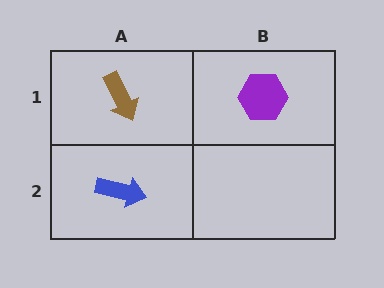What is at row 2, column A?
A blue arrow.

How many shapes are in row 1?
2 shapes.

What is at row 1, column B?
A purple hexagon.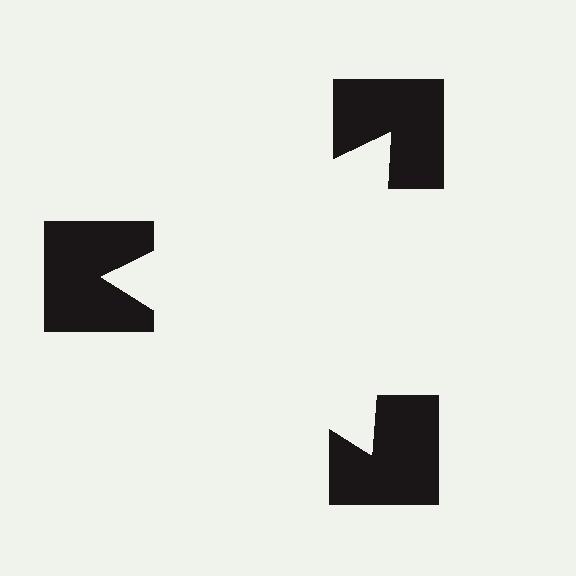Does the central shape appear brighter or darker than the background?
It typically appears slightly brighter than the background, even though no actual brightness change is drawn.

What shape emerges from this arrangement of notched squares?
An illusory triangle — its edges are inferred from the aligned wedge cuts in the notched squares, not physically drawn.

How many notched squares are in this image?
There are 3 — one at each vertex of the illusory triangle.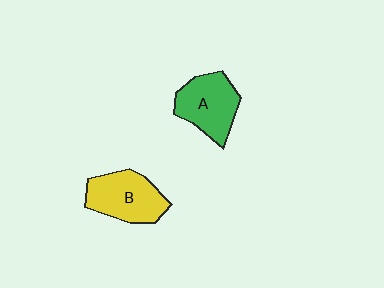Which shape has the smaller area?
Shape A (green).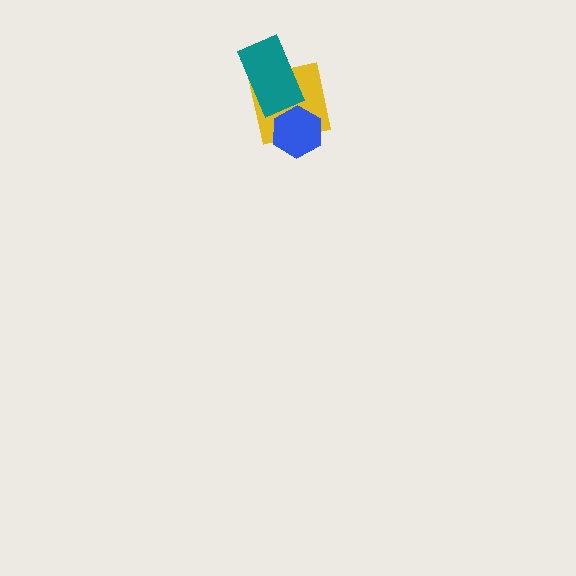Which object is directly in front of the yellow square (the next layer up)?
The blue hexagon is directly in front of the yellow square.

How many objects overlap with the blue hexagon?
1 object overlaps with the blue hexagon.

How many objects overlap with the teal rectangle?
1 object overlaps with the teal rectangle.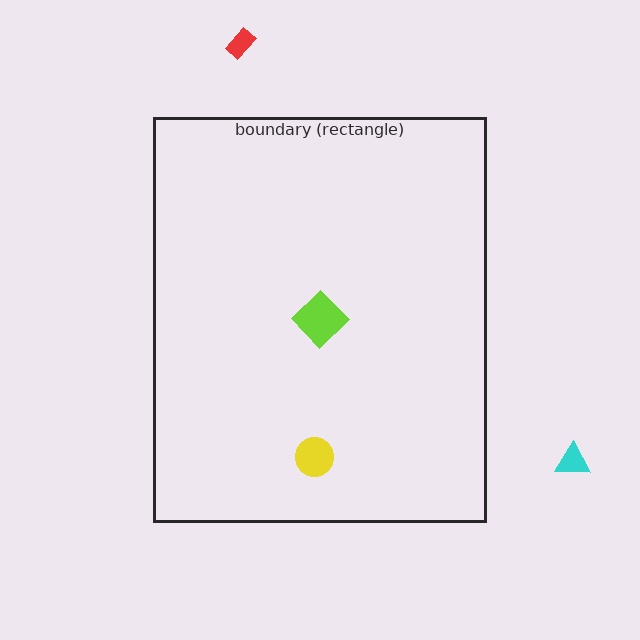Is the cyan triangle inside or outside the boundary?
Outside.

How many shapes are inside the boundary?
2 inside, 2 outside.